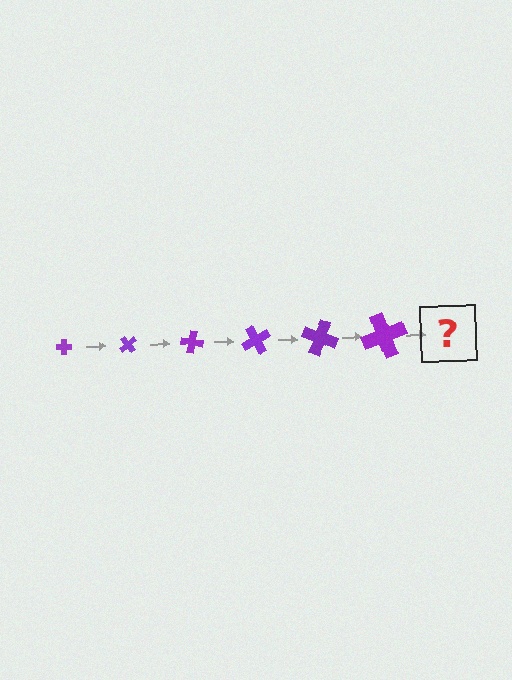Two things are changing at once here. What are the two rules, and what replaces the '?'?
The two rules are that the cross grows larger each step and it rotates 50 degrees each step. The '?' should be a cross, larger than the previous one and rotated 300 degrees from the start.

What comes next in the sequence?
The next element should be a cross, larger than the previous one and rotated 300 degrees from the start.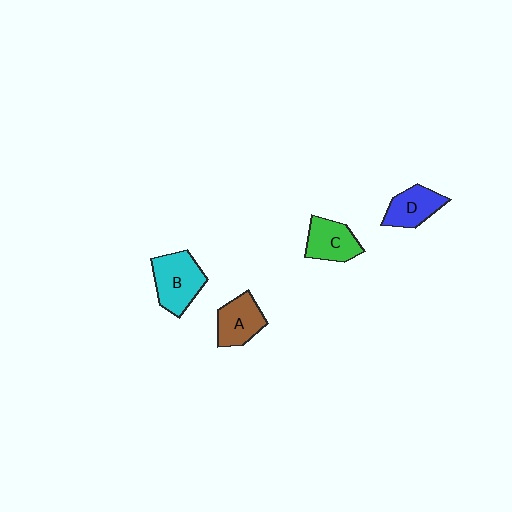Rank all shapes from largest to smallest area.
From largest to smallest: B (cyan), A (brown), C (green), D (blue).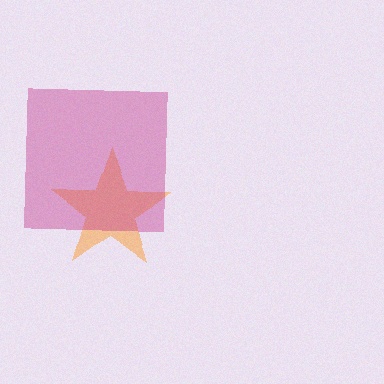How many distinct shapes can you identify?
There are 2 distinct shapes: an orange star, a magenta square.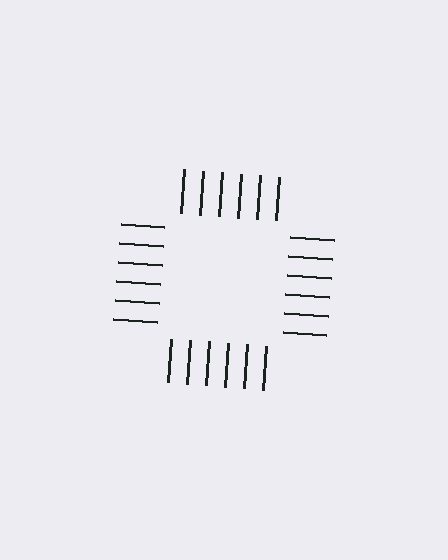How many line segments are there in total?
24 — 6 along each of the 4 edges.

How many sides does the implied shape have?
4 sides — the line-ends trace a square.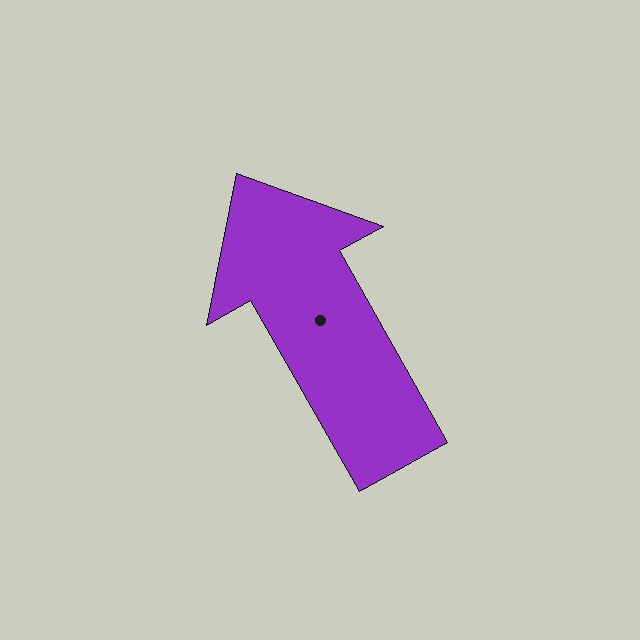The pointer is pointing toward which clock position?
Roughly 11 o'clock.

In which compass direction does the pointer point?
Northwest.